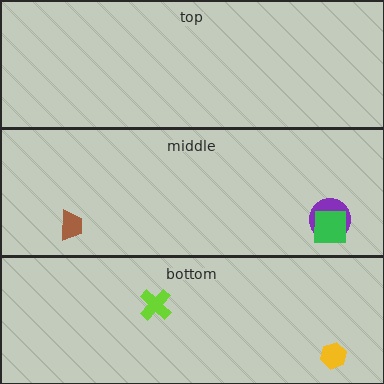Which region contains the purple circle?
The middle region.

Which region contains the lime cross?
The bottom region.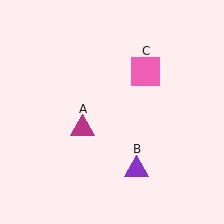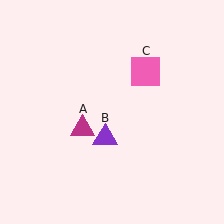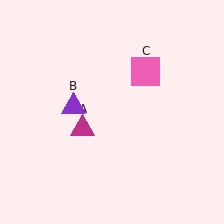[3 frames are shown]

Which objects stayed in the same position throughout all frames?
Magenta triangle (object A) and pink square (object C) remained stationary.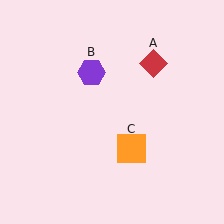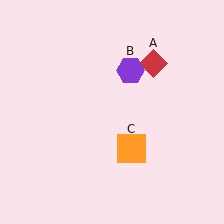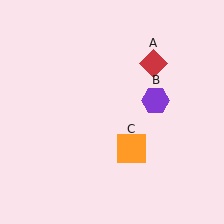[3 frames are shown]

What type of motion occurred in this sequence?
The purple hexagon (object B) rotated clockwise around the center of the scene.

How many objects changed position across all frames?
1 object changed position: purple hexagon (object B).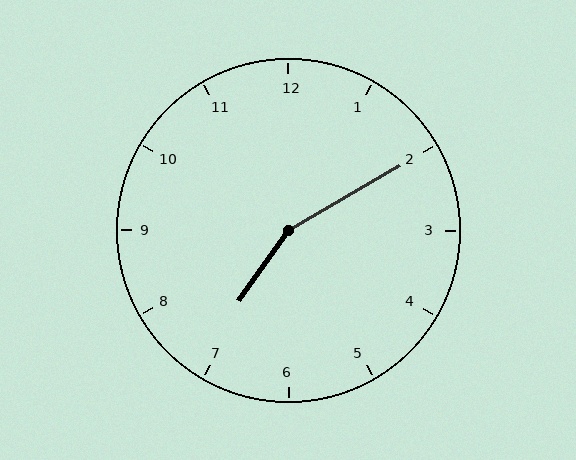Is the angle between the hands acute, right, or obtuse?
It is obtuse.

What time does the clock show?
7:10.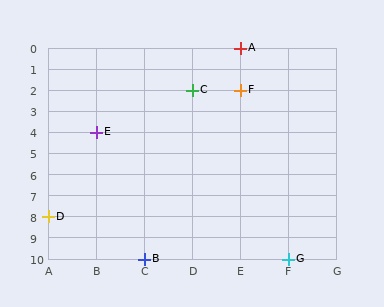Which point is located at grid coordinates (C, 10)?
Point B is at (C, 10).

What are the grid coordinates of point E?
Point E is at grid coordinates (B, 4).